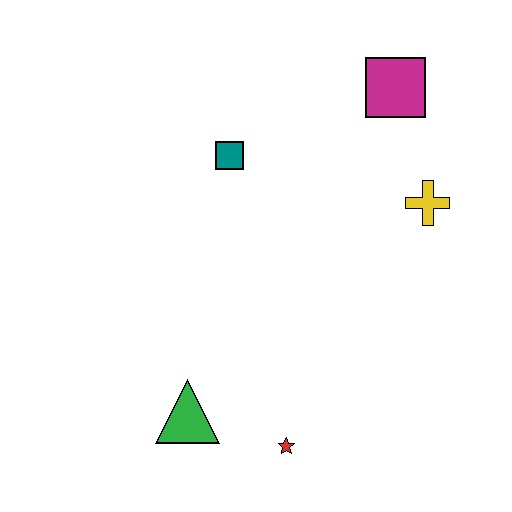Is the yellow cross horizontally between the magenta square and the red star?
No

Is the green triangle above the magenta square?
No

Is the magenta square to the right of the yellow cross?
No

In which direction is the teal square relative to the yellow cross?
The teal square is to the left of the yellow cross.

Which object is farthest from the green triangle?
The magenta square is farthest from the green triangle.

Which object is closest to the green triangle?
The red star is closest to the green triangle.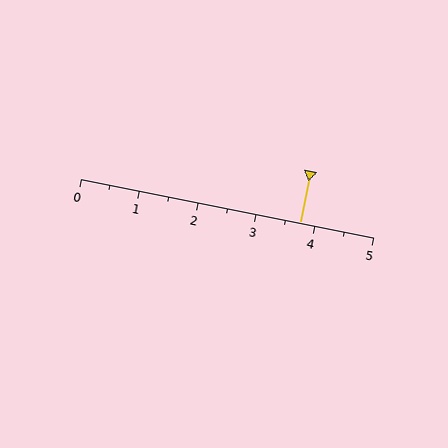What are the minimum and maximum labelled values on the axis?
The axis runs from 0 to 5.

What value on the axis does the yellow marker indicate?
The marker indicates approximately 3.8.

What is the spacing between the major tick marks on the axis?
The major ticks are spaced 1 apart.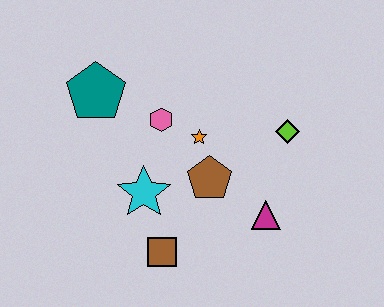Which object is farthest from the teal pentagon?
The magenta triangle is farthest from the teal pentagon.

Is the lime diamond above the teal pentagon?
No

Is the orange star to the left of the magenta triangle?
Yes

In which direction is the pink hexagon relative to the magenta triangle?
The pink hexagon is to the left of the magenta triangle.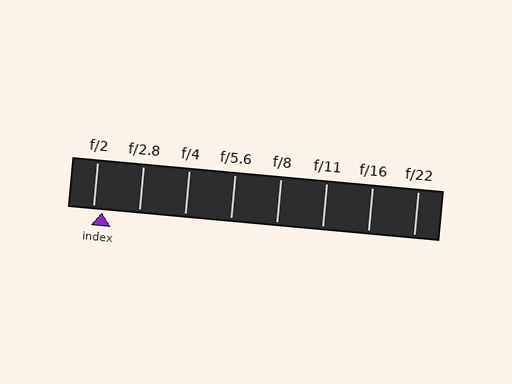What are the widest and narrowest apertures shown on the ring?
The widest aperture shown is f/2 and the narrowest is f/22.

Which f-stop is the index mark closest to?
The index mark is closest to f/2.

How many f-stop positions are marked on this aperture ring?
There are 8 f-stop positions marked.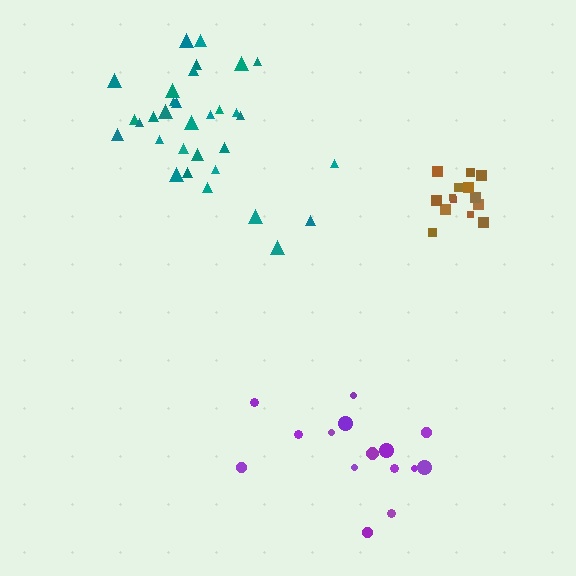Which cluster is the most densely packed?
Brown.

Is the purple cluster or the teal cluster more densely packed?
Teal.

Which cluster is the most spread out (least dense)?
Purple.